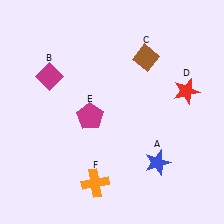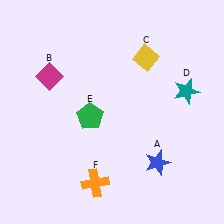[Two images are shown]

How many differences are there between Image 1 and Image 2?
There are 3 differences between the two images.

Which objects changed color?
C changed from brown to yellow. D changed from red to teal. E changed from magenta to green.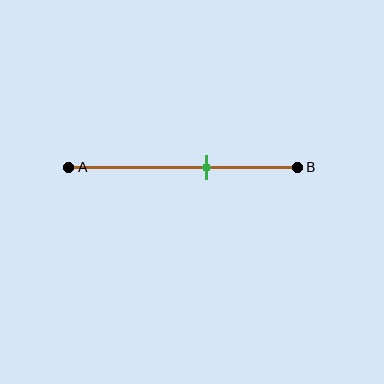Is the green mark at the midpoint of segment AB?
No, the mark is at about 60% from A, not at the 50% midpoint.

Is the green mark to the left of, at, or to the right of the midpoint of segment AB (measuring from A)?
The green mark is to the right of the midpoint of segment AB.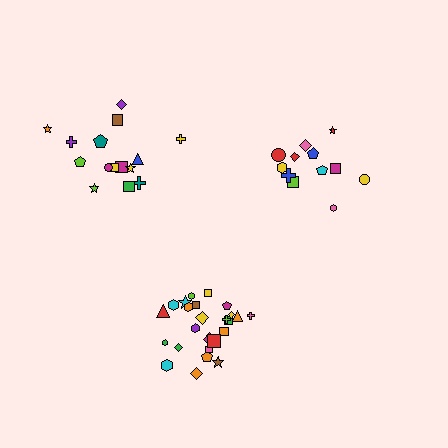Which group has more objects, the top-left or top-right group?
The top-left group.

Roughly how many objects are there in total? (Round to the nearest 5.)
Roughly 50 objects in total.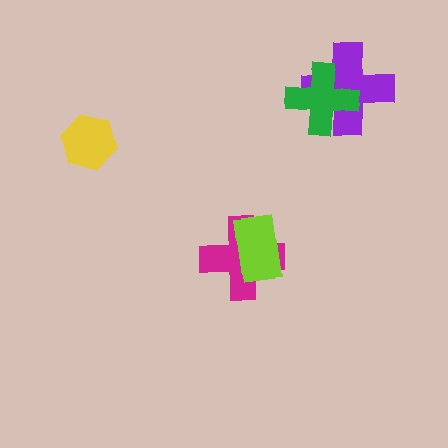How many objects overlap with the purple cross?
1 object overlaps with the purple cross.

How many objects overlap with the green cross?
1 object overlaps with the green cross.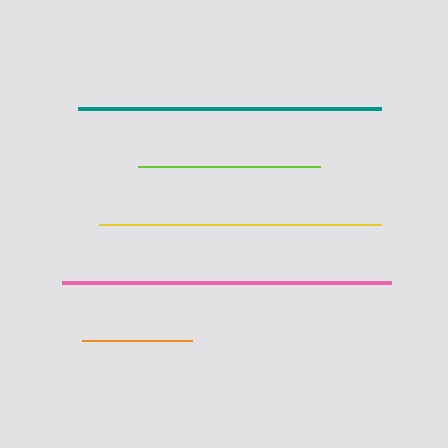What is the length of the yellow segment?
The yellow segment is approximately 282 pixels long.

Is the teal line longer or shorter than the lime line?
The teal line is longer than the lime line.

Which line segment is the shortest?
The orange line is the shortest at approximately 110 pixels.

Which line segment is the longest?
The pink line is the longest at approximately 330 pixels.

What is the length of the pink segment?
The pink segment is approximately 330 pixels long.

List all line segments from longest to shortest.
From longest to shortest: pink, teal, yellow, lime, orange.